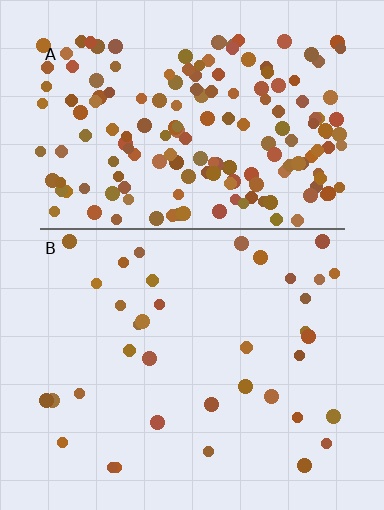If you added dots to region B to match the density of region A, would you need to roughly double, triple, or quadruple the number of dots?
Approximately quadruple.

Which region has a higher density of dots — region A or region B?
A (the top).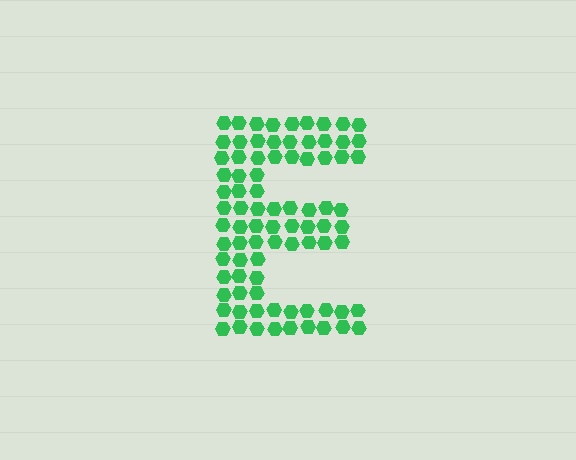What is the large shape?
The large shape is the letter E.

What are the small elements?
The small elements are hexagons.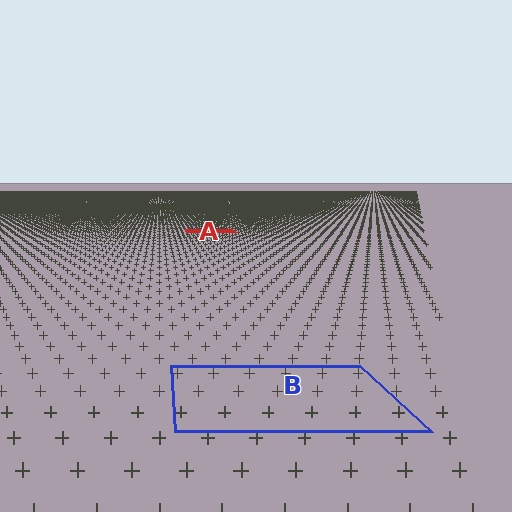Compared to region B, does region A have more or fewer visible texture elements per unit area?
Region A has more texture elements per unit area — they are packed more densely because it is farther away.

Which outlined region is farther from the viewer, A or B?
Region A is farther from the viewer — the texture elements inside it appear smaller and more densely packed.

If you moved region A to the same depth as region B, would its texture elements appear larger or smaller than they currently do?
They would appear larger. At a closer depth, the same texture elements are projected at a bigger on-screen size.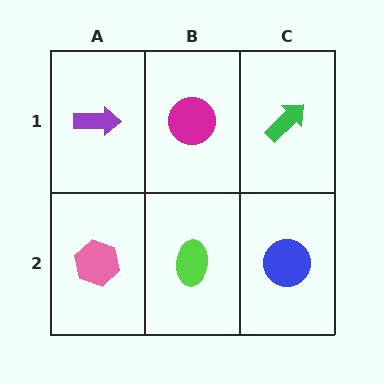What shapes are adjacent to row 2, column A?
A purple arrow (row 1, column A), a lime ellipse (row 2, column B).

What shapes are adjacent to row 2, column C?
A green arrow (row 1, column C), a lime ellipse (row 2, column B).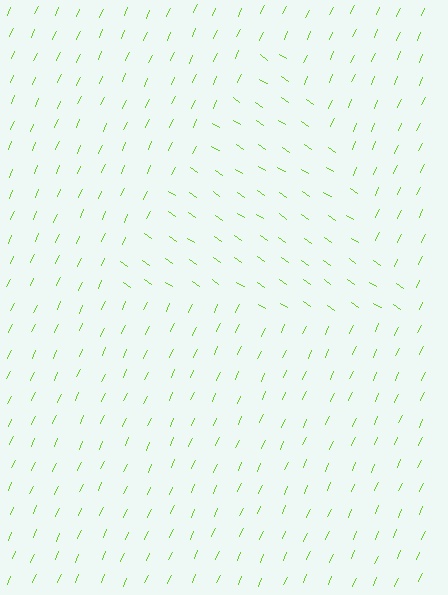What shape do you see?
I see a triangle.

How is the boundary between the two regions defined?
The boundary is defined purely by a change in line orientation (approximately 80 degrees difference). All lines are the same color and thickness.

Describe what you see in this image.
The image is filled with small lime line segments. A triangle region in the image has lines oriented differently from the surrounding lines, creating a visible texture boundary.